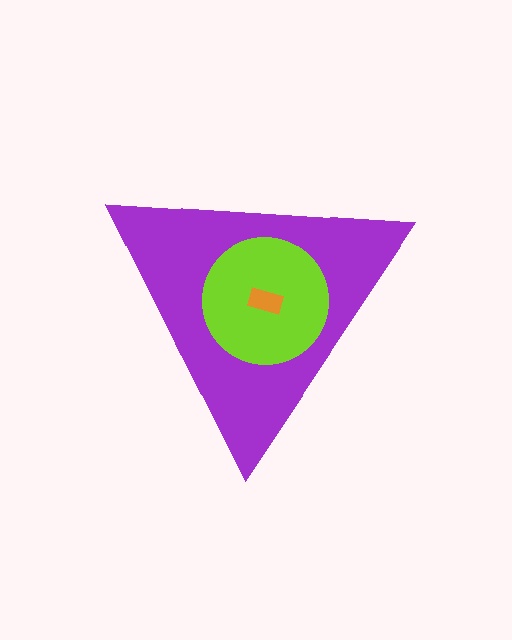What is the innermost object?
The orange rectangle.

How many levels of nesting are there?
3.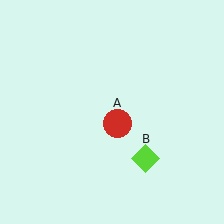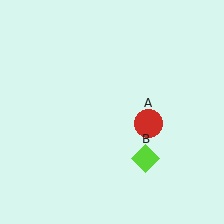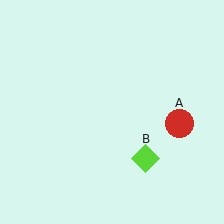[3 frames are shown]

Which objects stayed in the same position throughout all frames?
Lime diamond (object B) remained stationary.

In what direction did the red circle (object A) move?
The red circle (object A) moved right.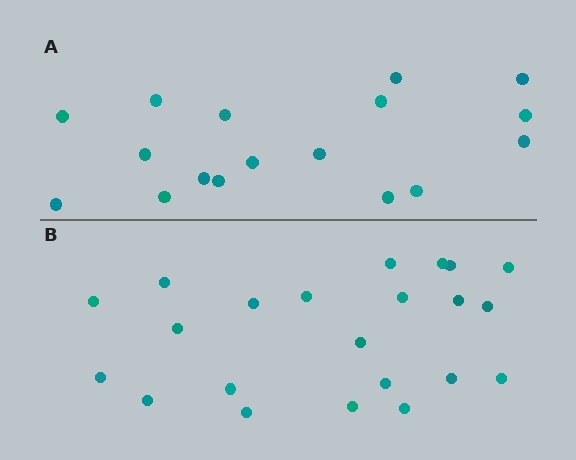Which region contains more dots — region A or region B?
Region B (the bottom region) has more dots.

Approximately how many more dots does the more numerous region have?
Region B has about 5 more dots than region A.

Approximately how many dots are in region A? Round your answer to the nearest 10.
About 20 dots. (The exact count is 17, which rounds to 20.)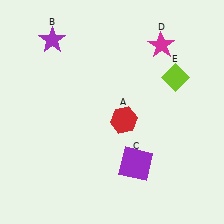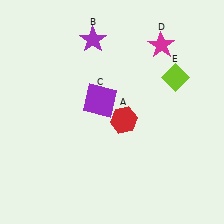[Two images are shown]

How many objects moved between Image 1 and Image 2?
2 objects moved between the two images.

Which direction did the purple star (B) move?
The purple star (B) moved right.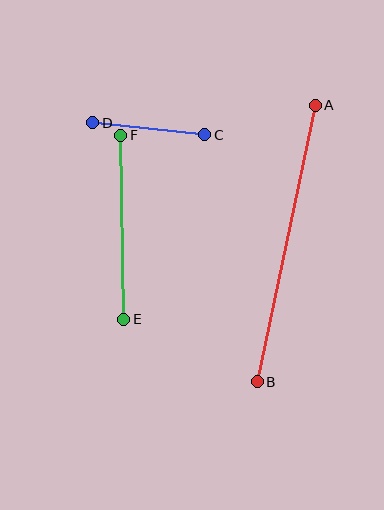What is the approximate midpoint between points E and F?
The midpoint is at approximately (122, 227) pixels.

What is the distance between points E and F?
The distance is approximately 184 pixels.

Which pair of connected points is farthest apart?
Points A and B are farthest apart.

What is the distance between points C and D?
The distance is approximately 113 pixels.